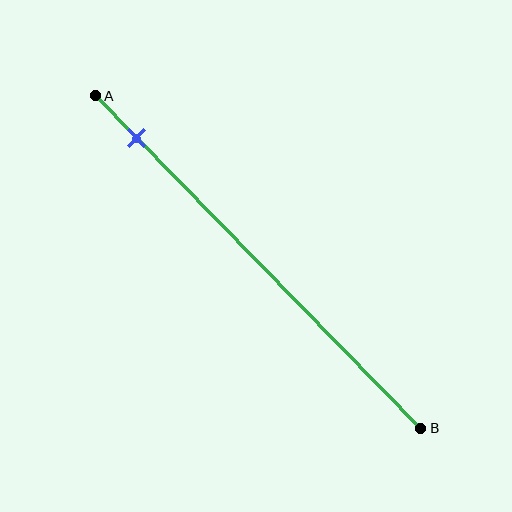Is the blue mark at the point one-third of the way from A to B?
No, the mark is at about 15% from A, not at the 33% one-third point.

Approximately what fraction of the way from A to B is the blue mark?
The blue mark is approximately 15% of the way from A to B.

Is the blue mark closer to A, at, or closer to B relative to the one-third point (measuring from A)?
The blue mark is closer to point A than the one-third point of segment AB.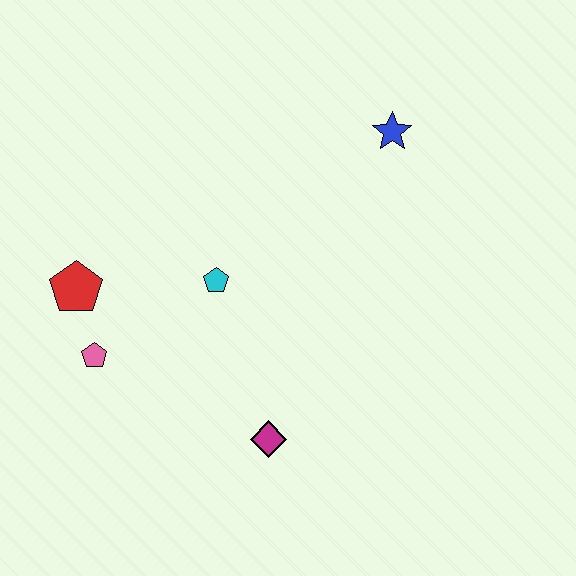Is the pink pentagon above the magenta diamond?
Yes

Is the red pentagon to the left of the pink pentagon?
Yes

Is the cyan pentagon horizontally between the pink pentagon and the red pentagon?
No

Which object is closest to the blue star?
The cyan pentagon is closest to the blue star.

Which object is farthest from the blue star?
The pink pentagon is farthest from the blue star.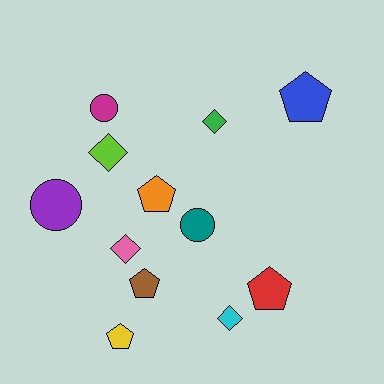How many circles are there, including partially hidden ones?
There are 3 circles.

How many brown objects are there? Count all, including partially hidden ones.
There is 1 brown object.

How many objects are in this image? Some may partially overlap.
There are 12 objects.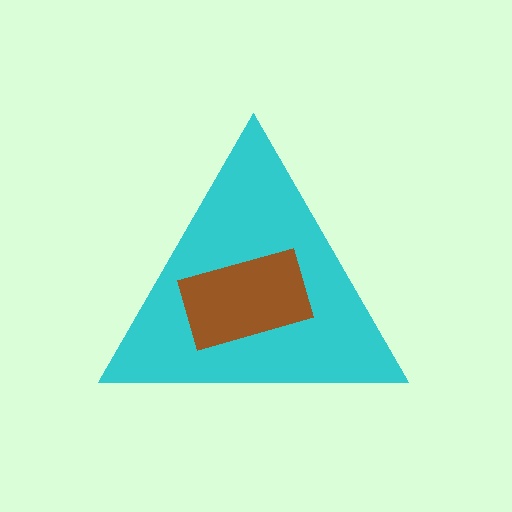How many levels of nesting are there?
2.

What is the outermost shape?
The cyan triangle.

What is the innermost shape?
The brown rectangle.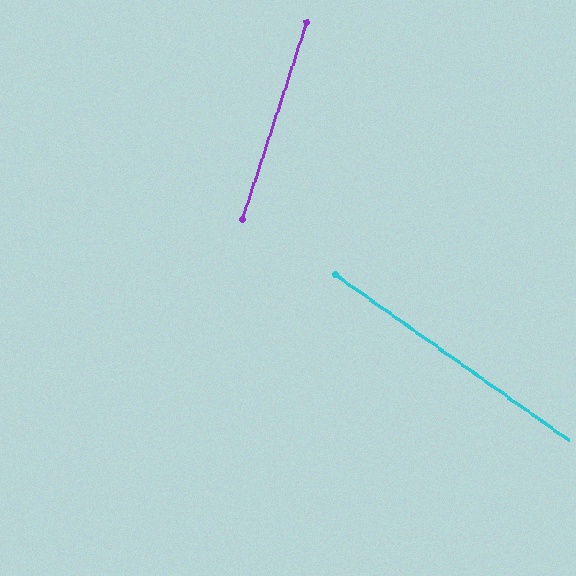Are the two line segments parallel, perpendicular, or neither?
Neither parallel nor perpendicular — they differ by about 73°.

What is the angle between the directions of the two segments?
Approximately 73 degrees.